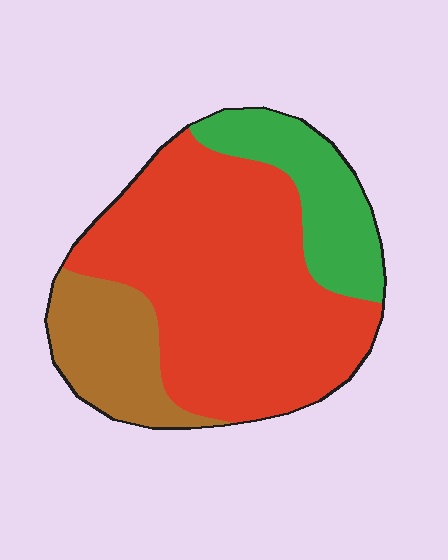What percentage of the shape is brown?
Brown takes up about one sixth (1/6) of the shape.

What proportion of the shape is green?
Green takes up less than a quarter of the shape.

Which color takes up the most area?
Red, at roughly 65%.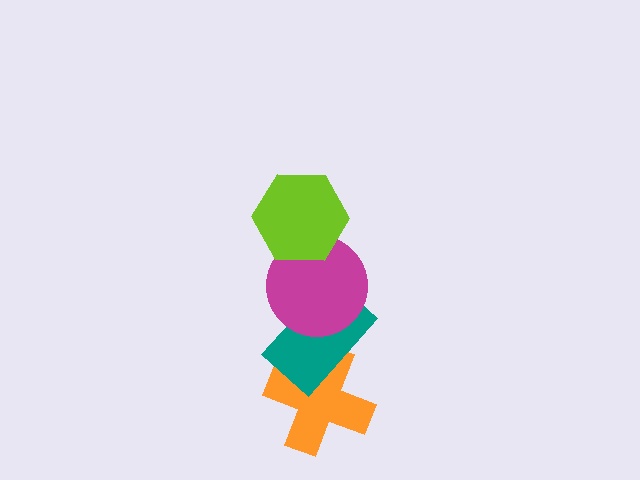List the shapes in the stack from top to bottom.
From top to bottom: the lime hexagon, the magenta circle, the teal rectangle, the orange cross.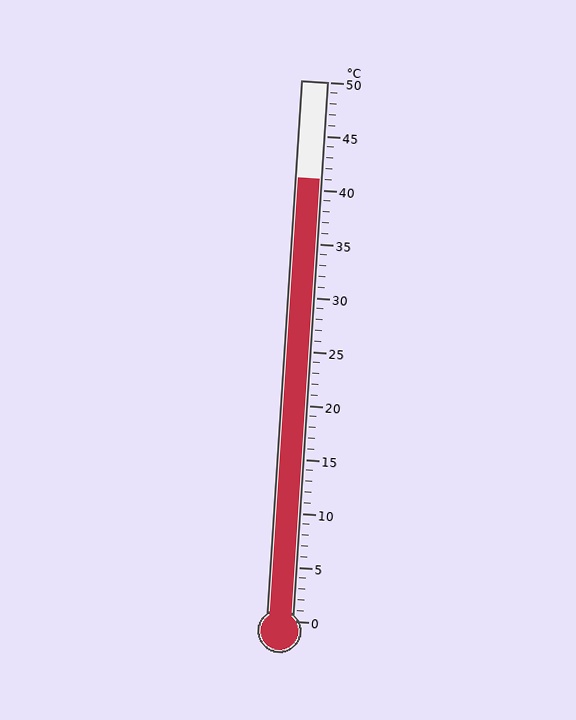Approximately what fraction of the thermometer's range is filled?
The thermometer is filled to approximately 80% of its range.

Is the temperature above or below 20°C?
The temperature is above 20°C.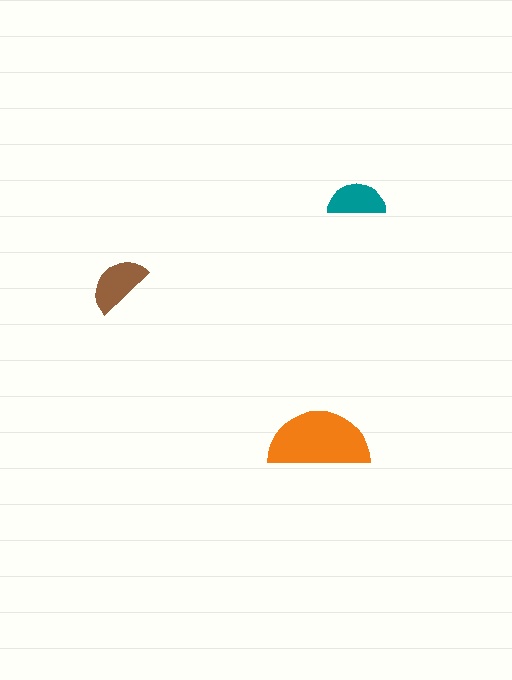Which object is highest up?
The teal semicircle is topmost.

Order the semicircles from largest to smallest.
the orange one, the brown one, the teal one.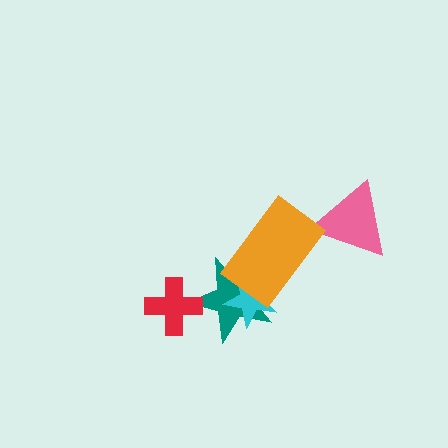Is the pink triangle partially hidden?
No, no other shape covers it.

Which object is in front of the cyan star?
The orange rectangle is in front of the cyan star.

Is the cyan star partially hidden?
Yes, it is partially covered by another shape.